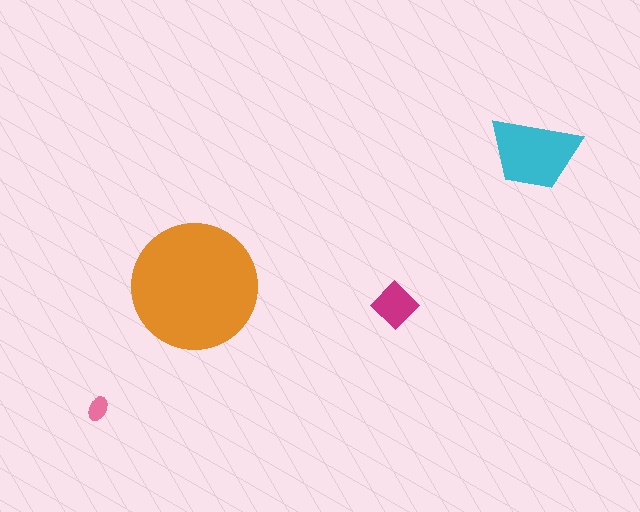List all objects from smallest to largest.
The pink ellipse, the magenta diamond, the cyan trapezoid, the orange circle.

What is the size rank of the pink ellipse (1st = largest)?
4th.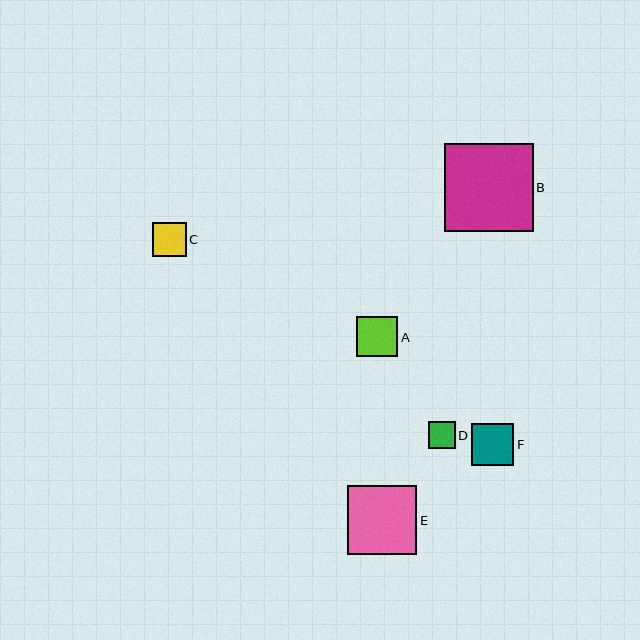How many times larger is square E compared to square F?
Square E is approximately 1.6 times the size of square F.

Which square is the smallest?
Square D is the smallest with a size of approximately 27 pixels.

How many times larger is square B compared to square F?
Square B is approximately 2.1 times the size of square F.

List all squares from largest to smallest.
From largest to smallest: B, E, F, A, C, D.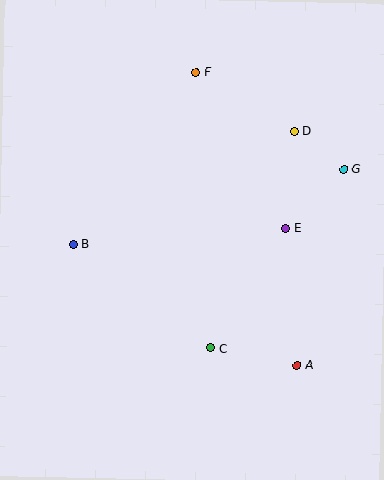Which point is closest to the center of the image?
Point E at (286, 228) is closest to the center.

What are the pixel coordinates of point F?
Point F is at (196, 72).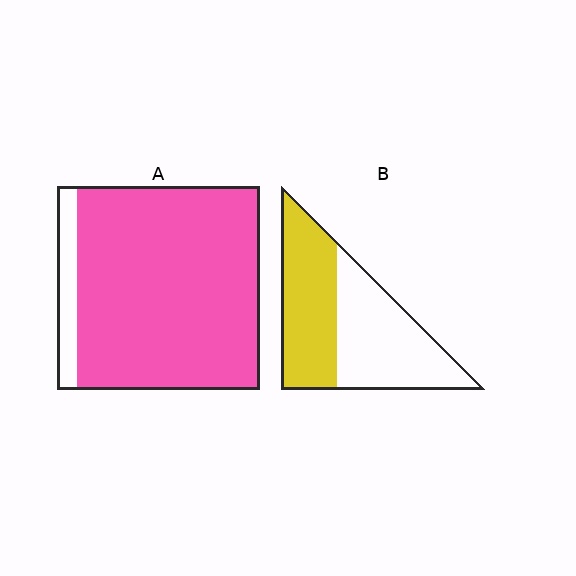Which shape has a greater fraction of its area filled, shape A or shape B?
Shape A.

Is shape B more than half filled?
Roughly half.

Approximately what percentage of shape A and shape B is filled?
A is approximately 90% and B is approximately 45%.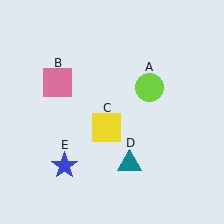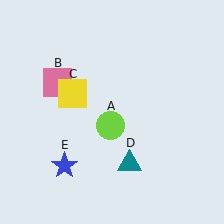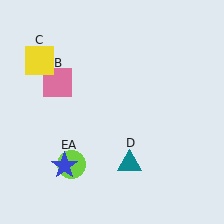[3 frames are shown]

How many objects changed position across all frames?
2 objects changed position: lime circle (object A), yellow square (object C).